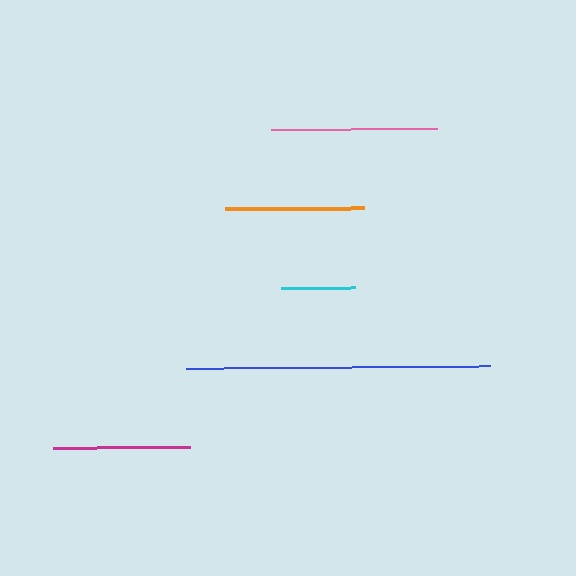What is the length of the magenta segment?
The magenta segment is approximately 137 pixels long.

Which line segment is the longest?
The blue line is the longest at approximately 304 pixels.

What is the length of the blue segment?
The blue segment is approximately 304 pixels long.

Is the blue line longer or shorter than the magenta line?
The blue line is longer than the magenta line.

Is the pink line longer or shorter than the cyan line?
The pink line is longer than the cyan line.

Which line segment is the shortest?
The cyan line is the shortest at approximately 74 pixels.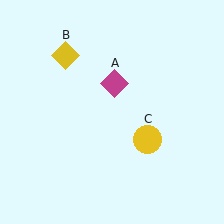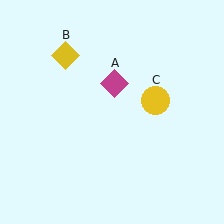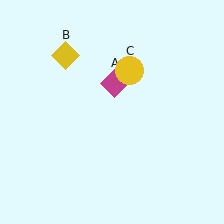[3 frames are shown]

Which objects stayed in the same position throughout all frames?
Magenta diamond (object A) and yellow diamond (object B) remained stationary.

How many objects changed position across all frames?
1 object changed position: yellow circle (object C).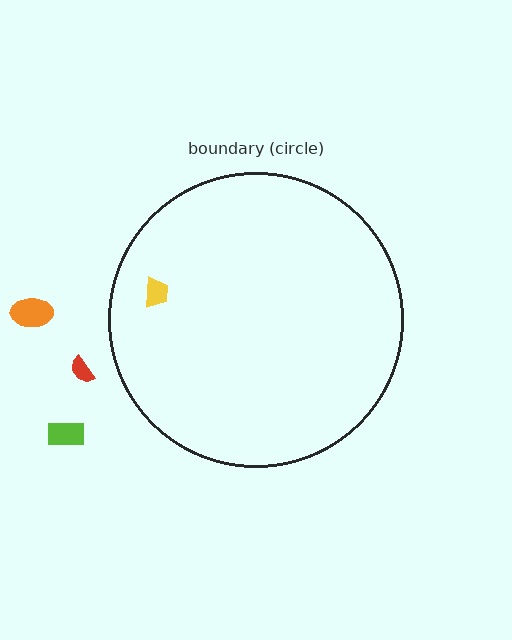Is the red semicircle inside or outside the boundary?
Outside.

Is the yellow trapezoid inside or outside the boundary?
Inside.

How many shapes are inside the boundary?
1 inside, 3 outside.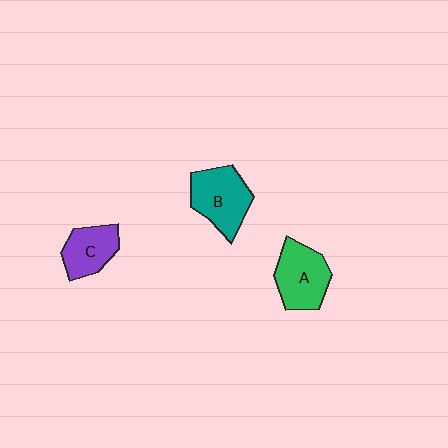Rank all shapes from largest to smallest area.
From largest to smallest: B (teal), A (green), C (purple).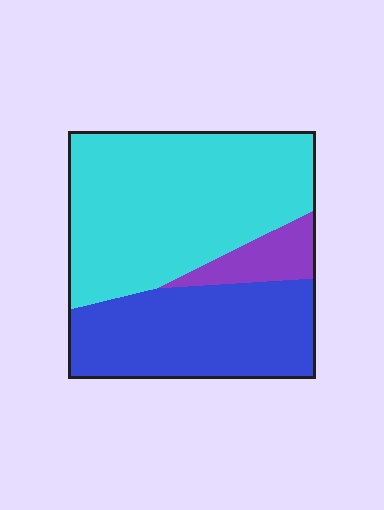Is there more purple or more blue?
Blue.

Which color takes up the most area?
Cyan, at roughly 55%.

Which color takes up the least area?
Purple, at roughly 10%.